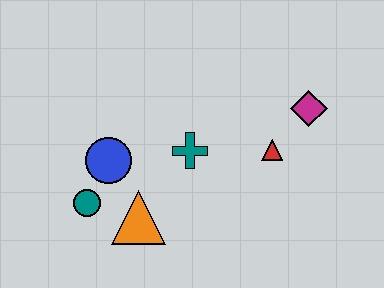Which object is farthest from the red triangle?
The teal circle is farthest from the red triangle.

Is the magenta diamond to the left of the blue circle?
No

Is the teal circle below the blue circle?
Yes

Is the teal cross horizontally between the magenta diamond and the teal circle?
Yes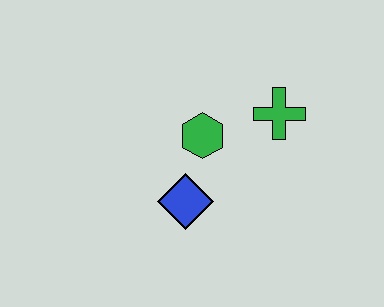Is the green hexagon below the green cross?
Yes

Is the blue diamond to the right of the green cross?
No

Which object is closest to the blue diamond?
The green hexagon is closest to the blue diamond.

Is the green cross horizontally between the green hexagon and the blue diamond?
No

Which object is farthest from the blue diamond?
The green cross is farthest from the blue diamond.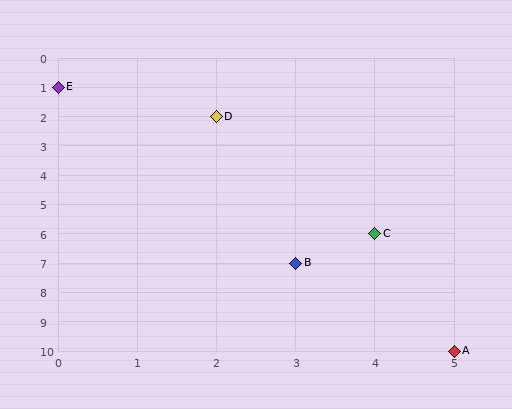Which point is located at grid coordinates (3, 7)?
Point B is at (3, 7).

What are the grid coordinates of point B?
Point B is at grid coordinates (3, 7).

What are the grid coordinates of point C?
Point C is at grid coordinates (4, 6).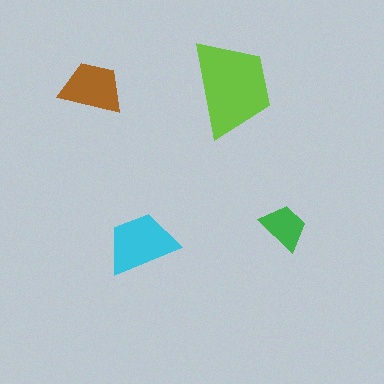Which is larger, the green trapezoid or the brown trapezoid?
The brown one.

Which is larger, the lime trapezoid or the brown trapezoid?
The lime one.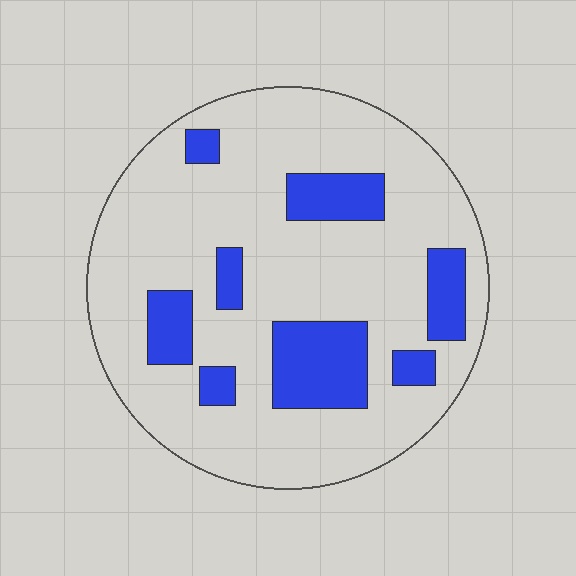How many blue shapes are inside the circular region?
8.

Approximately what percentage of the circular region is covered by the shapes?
Approximately 20%.